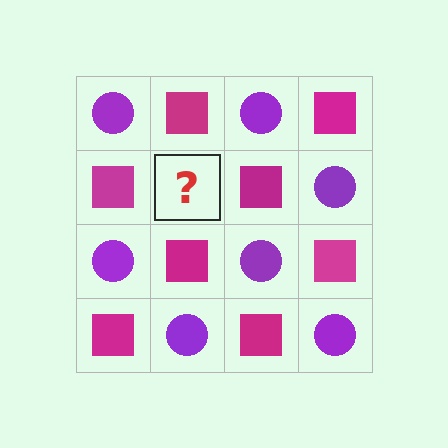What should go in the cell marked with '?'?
The missing cell should contain a purple circle.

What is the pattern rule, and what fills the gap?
The rule is that it alternates purple circle and magenta square in a checkerboard pattern. The gap should be filled with a purple circle.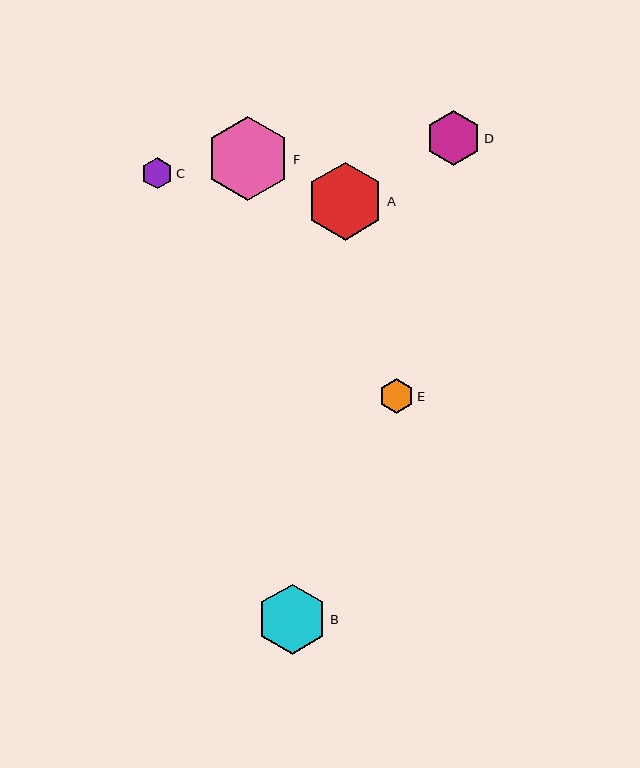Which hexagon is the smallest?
Hexagon C is the smallest with a size of approximately 31 pixels.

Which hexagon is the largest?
Hexagon F is the largest with a size of approximately 84 pixels.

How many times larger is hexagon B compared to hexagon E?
Hexagon B is approximately 2.0 times the size of hexagon E.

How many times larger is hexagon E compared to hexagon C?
Hexagon E is approximately 1.1 times the size of hexagon C.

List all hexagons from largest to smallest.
From largest to smallest: F, A, B, D, E, C.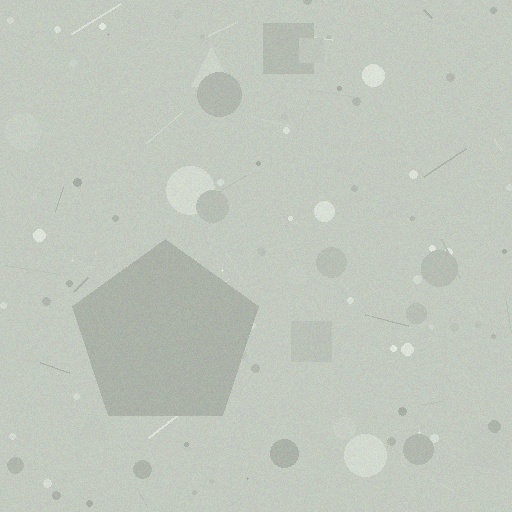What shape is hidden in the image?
A pentagon is hidden in the image.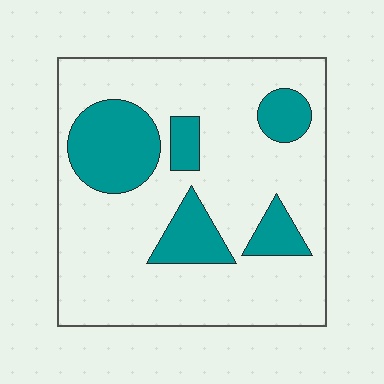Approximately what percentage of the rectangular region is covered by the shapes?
Approximately 25%.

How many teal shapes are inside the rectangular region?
5.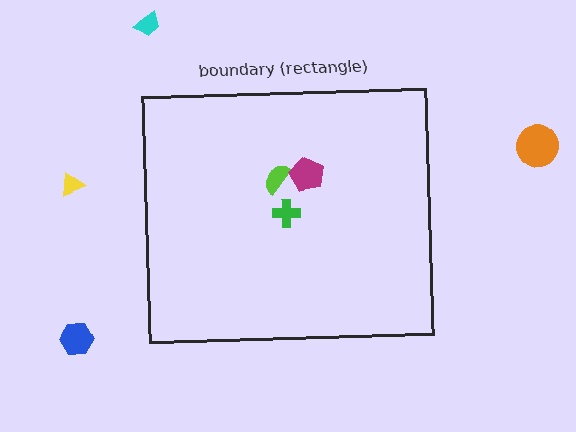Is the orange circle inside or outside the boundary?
Outside.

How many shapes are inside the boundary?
3 inside, 4 outside.